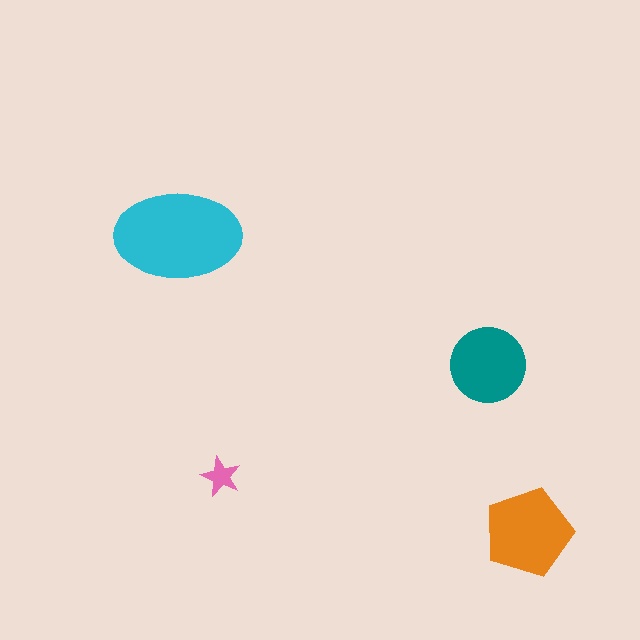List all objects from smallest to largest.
The pink star, the teal circle, the orange pentagon, the cyan ellipse.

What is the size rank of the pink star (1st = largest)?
4th.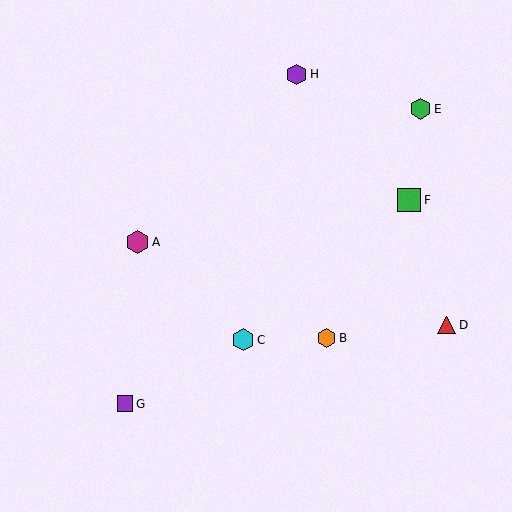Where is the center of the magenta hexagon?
The center of the magenta hexagon is at (137, 242).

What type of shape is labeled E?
Shape E is a green hexagon.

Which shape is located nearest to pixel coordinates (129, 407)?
The purple square (labeled G) at (125, 404) is nearest to that location.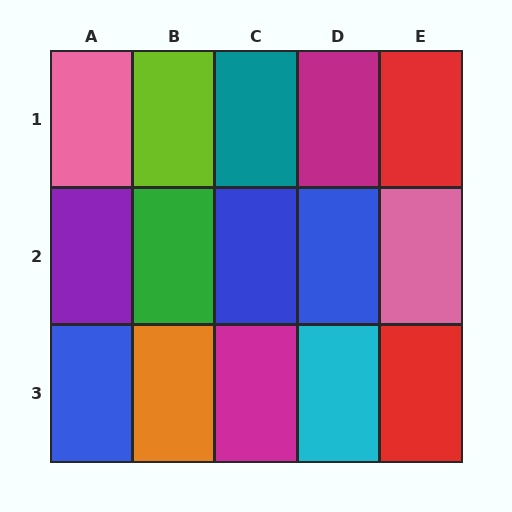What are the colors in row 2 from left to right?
Purple, green, blue, blue, pink.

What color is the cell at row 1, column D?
Magenta.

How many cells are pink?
2 cells are pink.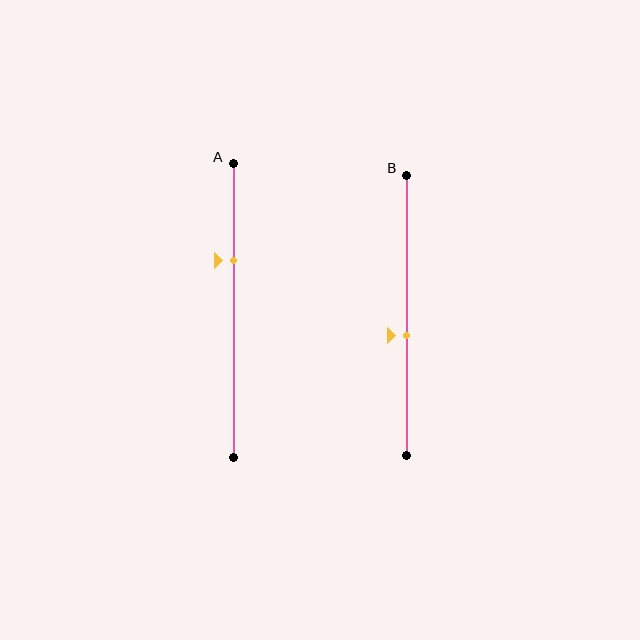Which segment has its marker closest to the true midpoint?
Segment B has its marker closest to the true midpoint.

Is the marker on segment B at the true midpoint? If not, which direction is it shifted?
No, the marker on segment B is shifted downward by about 7% of the segment length.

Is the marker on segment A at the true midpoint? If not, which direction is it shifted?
No, the marker on segment A is shifted upward by about 17% of the segment length.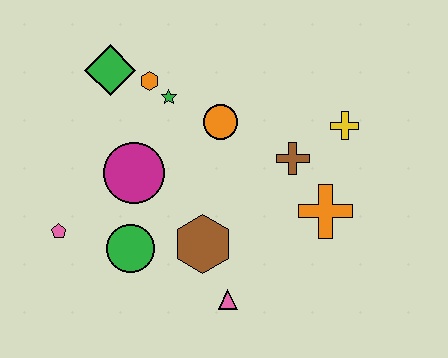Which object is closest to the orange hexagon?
The green star is closest to the orange hexagon.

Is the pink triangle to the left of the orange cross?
Yes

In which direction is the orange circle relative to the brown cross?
The orange circle is to the left of the brown cross.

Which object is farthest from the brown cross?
The pink pentagon is farthest from the brown cross.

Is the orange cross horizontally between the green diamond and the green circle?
No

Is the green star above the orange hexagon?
No